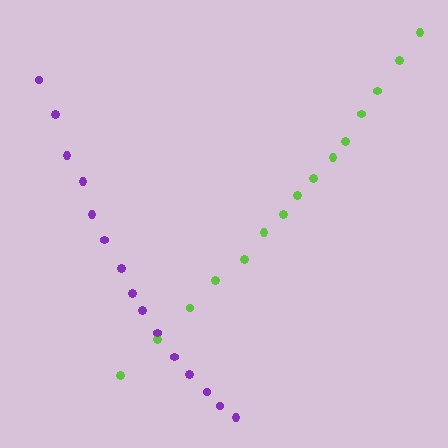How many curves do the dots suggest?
There are 2 distinct paths.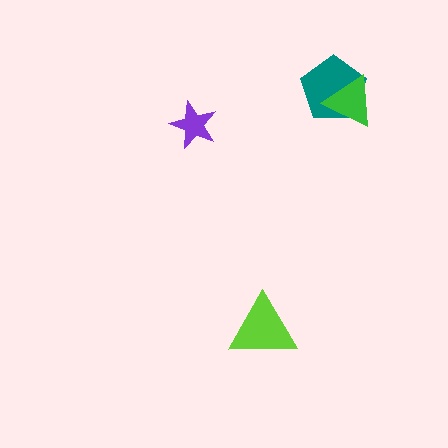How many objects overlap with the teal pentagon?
1 object overlaps with the teal pentagon.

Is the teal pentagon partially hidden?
Yes, it is partially covered by another shape.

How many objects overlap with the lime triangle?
0 objects overlap with the lime triangle.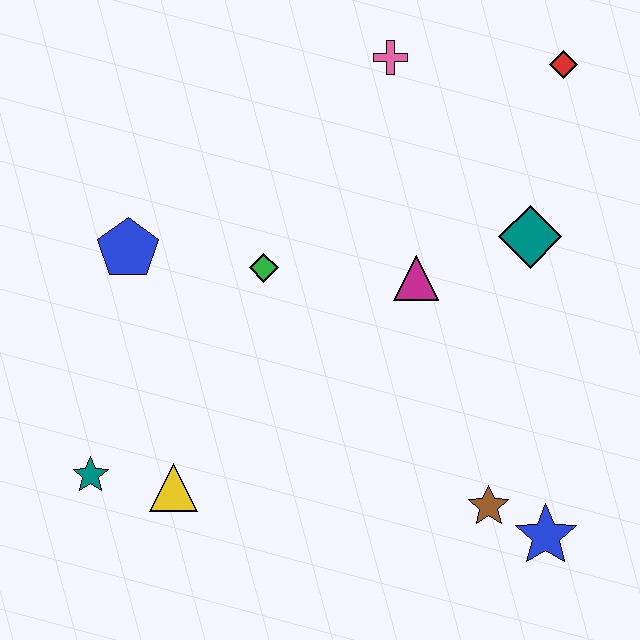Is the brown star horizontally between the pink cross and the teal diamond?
Yes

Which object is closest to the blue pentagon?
The green diamond is closest to the blue pentagon.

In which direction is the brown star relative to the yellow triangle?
The brown star is to the right of the yellow triangle.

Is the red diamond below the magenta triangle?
No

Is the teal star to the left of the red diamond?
Yes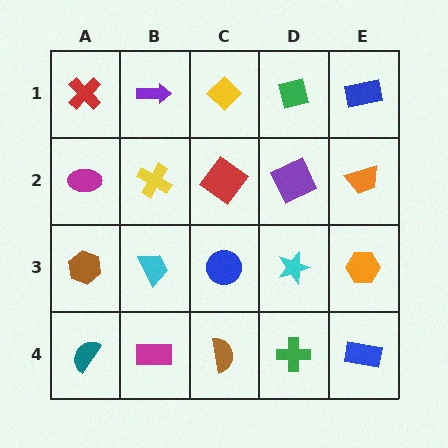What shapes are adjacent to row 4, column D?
A cyan star (row 3, column D), a brown semicircle (row 4, column C), a blue rectangle (row 4, column E).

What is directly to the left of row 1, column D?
A yellow diamond.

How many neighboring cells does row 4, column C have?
3.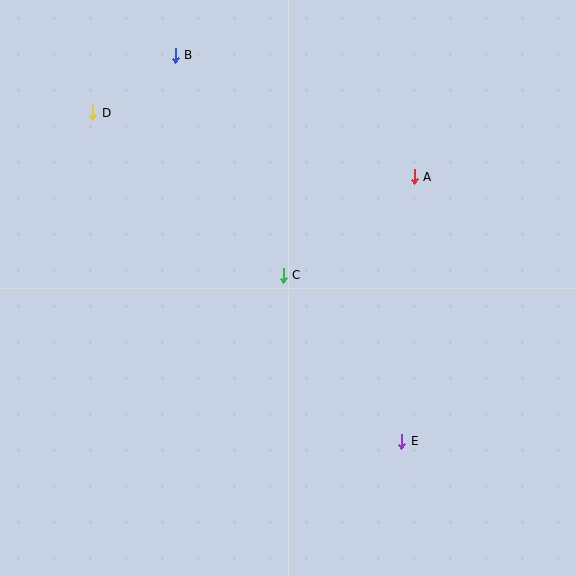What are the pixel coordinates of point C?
Point C is at (283, 275).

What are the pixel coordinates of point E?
Point E is at (402, 441).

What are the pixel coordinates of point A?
Point A is at (414, 177).